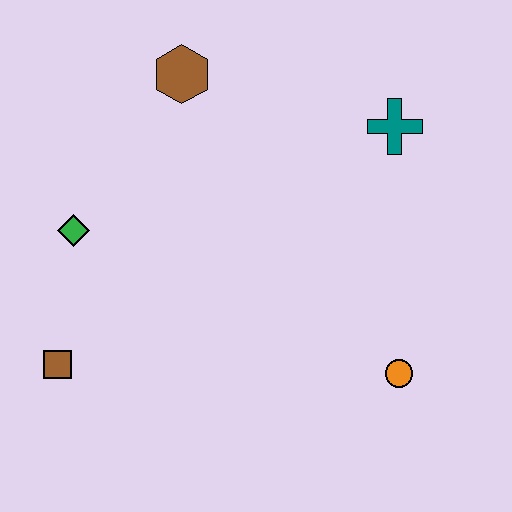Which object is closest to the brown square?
The green diamond is closest to the brown square.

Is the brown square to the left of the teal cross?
Yes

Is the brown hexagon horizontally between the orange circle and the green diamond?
Yes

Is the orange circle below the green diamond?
Yes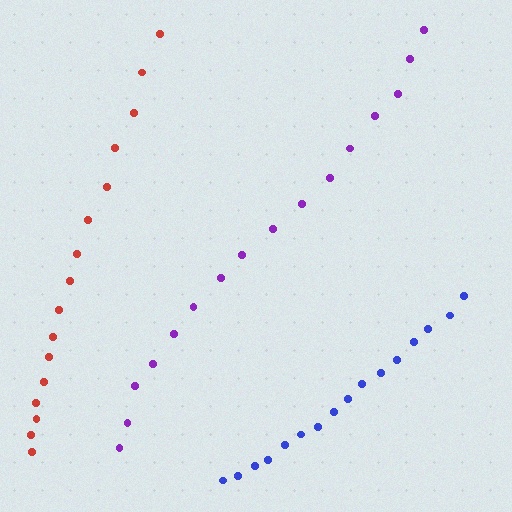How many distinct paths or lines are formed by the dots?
There are 3 distinct paths.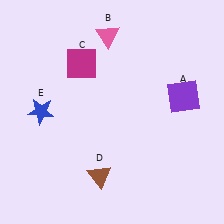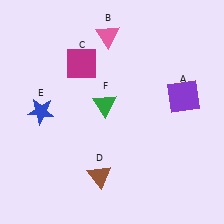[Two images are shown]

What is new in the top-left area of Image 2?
A green triangle (F) was added in the top-left area of Image 2.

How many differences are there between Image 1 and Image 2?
There is 1 difference between the two images.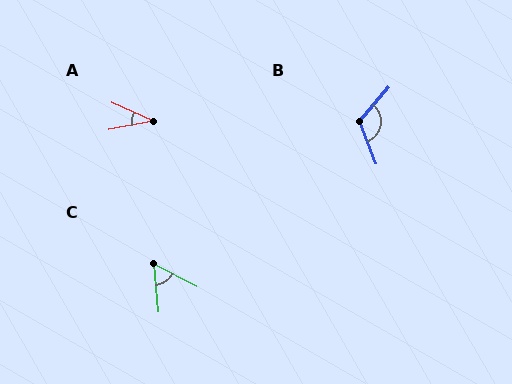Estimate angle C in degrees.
Approximately 57 degrees.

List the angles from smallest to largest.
A (36°), C (57°), B (119°).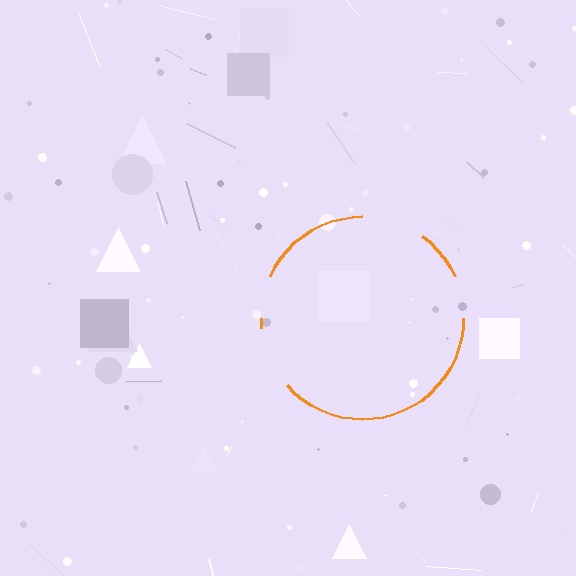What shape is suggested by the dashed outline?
The dashed outline suggests a circle.